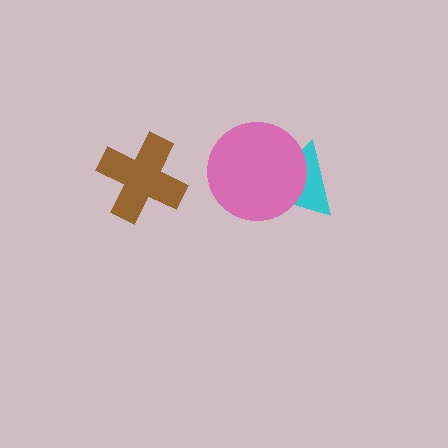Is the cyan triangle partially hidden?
Yes, it is partially covered by another shape.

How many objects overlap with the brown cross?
0 objects overlap with the brown cross.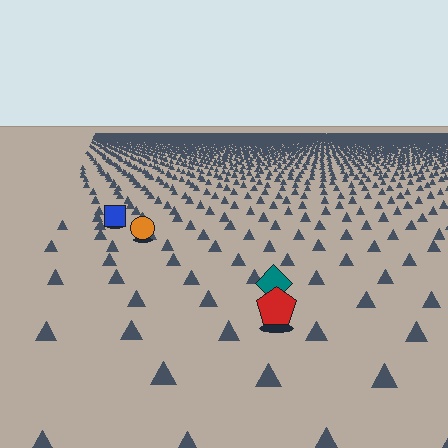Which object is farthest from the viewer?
The blue square is farthest from the viewer. It appears smaller and the ground texture around it is denser.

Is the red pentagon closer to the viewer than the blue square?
Yes. The red pentagon is closer — you can tell from the texture gradient: the ground texture is coarser near it.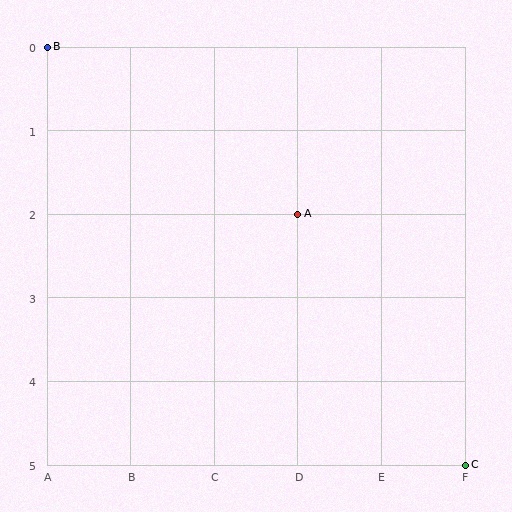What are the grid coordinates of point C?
Point C is at grid coordinates (F, 5).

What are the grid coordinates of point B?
Point B is at grid coordinates (A, 0).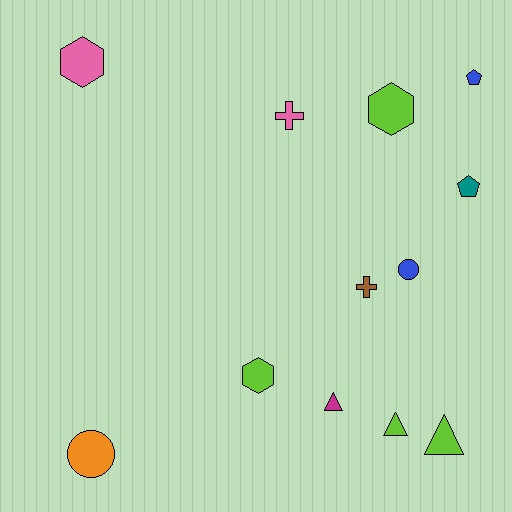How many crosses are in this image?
There are 2 crosses.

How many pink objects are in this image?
There are 2 pink objects.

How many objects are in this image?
There are 12 objects.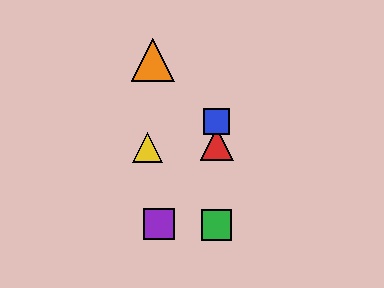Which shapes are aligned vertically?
The red triangle, the blue square, the green square are aligned vertically.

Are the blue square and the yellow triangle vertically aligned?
No, the blue square is at x≈217 and the yellow triangle is at x≈148.